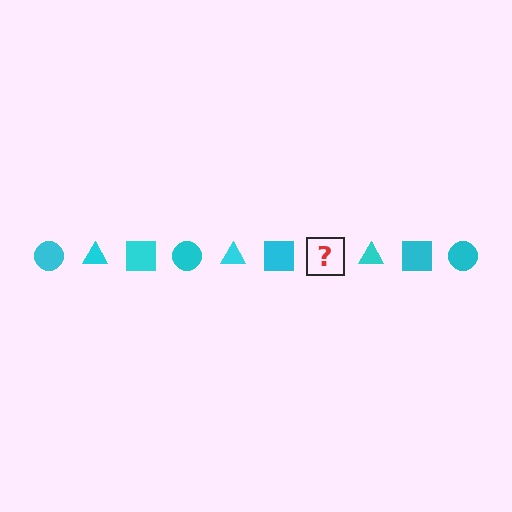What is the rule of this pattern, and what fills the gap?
The rule is that the pattern cycles through circle, triangle, square shapes in cyan. The gap should be filled with a cyan circle.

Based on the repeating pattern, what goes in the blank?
The blank should be a cyan circle.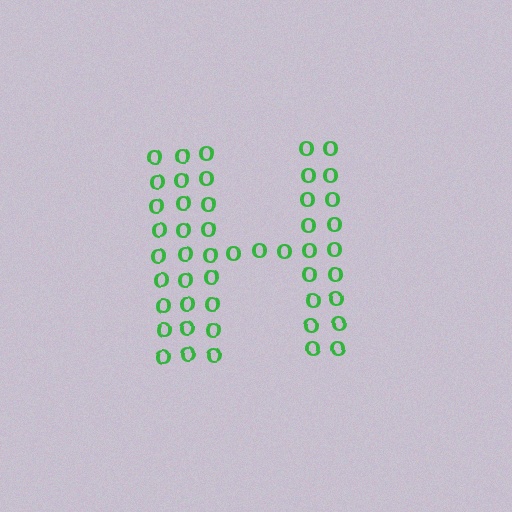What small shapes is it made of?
It is made of small letter O's.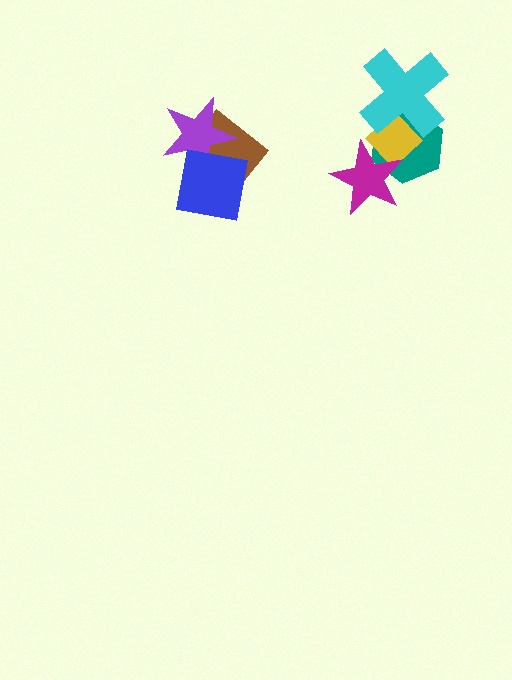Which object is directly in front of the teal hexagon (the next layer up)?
The yellow diamond is directly in front of the teal hexagon.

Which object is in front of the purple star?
The blue square is in front of the purple star.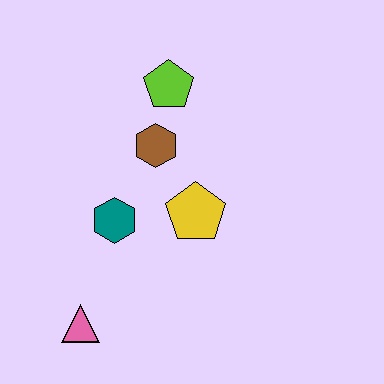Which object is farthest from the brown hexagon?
The pink triangle is farthest from the brown hexagon.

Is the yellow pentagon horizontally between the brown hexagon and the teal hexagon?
No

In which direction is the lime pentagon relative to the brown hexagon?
The lime pentagon is above the brown hexagon.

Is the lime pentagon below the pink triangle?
No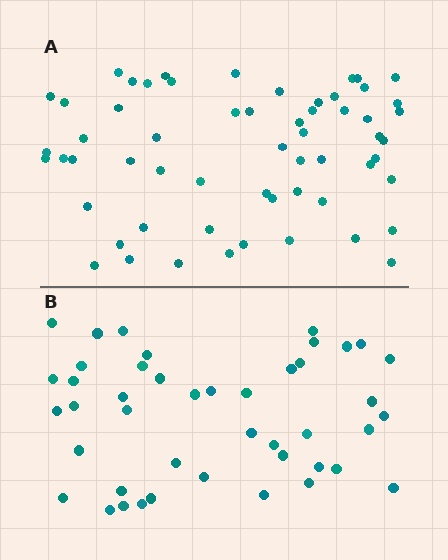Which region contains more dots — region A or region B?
Region A (the top region) has more dots.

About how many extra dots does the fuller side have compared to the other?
Region A has approximately 15 more dots than region B.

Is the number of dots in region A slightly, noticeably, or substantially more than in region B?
Region A has noticeably more, but not dramatically so. The ratio is roughly 1.3 to 1.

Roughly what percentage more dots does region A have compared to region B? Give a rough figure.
About 35% more.